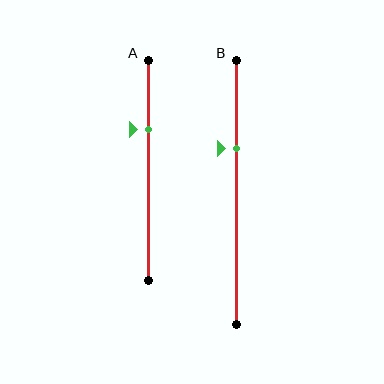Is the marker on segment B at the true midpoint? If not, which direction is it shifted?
No, the marker on segment B is shifted upward by about 17% of the segment length.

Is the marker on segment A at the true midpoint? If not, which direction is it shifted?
No, the marker on segment A is shifted upward by about 18% of the segment length.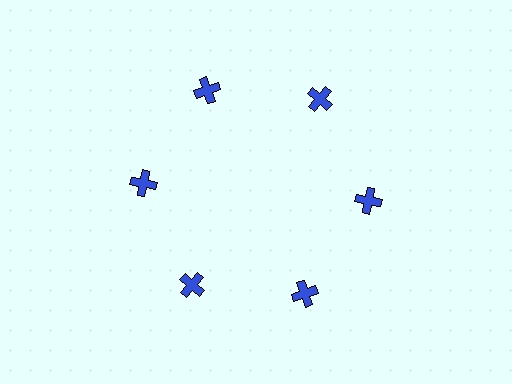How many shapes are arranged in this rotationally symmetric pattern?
There are 6 shapes, arranged in 6 groups of 1.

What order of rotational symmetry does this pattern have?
This pattern has 6-fold rotational symmetry.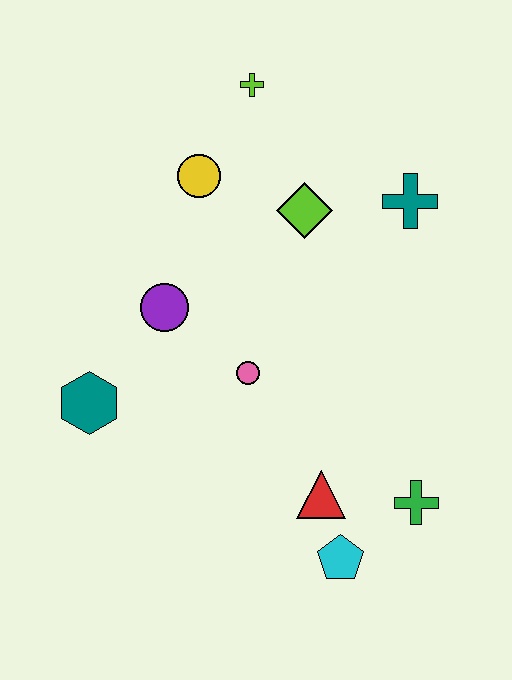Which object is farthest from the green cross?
The lime cross is farthest from the green cross.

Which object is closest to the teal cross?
The lime diamond is closest to the teal cross.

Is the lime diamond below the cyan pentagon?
No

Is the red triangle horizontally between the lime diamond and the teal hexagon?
No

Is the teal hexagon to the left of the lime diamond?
Yes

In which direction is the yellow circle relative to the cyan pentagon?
The yellow circle is above the cyan pentagon.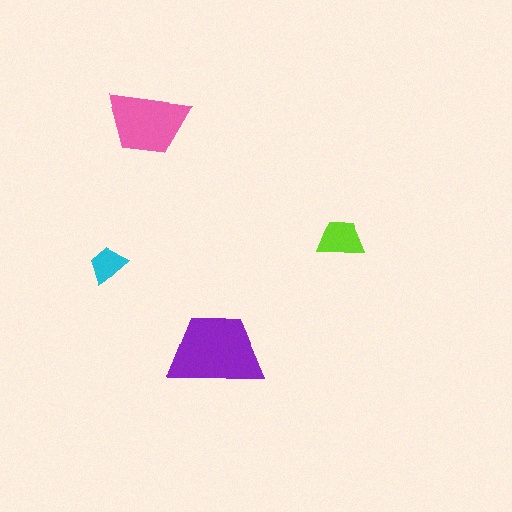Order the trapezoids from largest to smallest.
the purple one, the pink one, the lime one, the cyan one.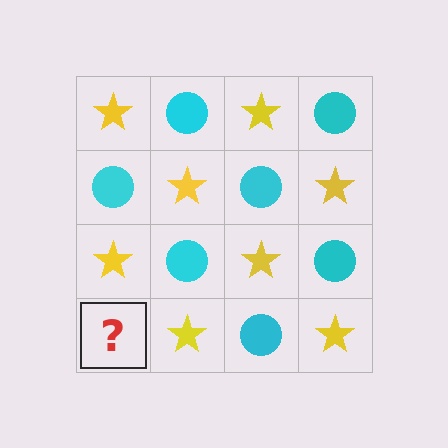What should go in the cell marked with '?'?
The missing cell should contain a cyan circle.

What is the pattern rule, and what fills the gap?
The rule is that it alternates yellow star and cyan circle in a checkerboard pattern. The gap should be filled with a cyan circle.